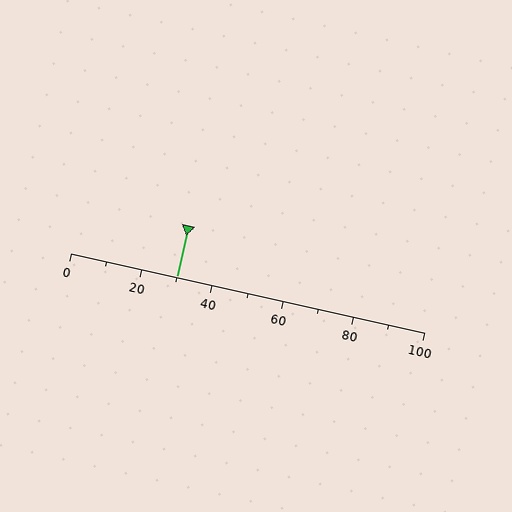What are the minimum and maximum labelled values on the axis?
The axis runs from 0 to 100.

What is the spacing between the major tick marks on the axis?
The major ticks are spaced 20 apart.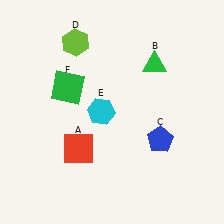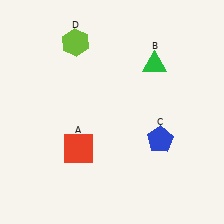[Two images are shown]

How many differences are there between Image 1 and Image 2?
There are 2 differences between the two images.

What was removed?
The green square (F), the cyan hexagon (E) were removed in Image 2.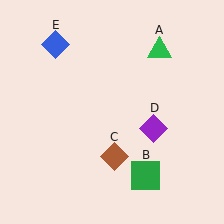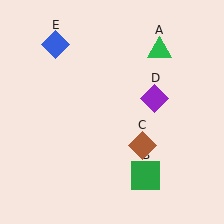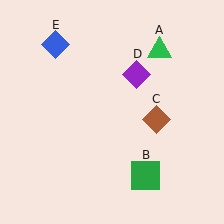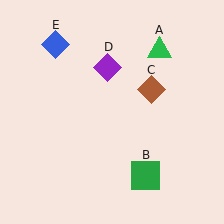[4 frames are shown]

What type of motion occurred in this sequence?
The brown diamond (object C), purple diamond (object D) rotated counterclockwise around the center of the scene.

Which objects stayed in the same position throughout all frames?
Green triangle (object A) and green square (object B) and blue diamond (object E) remained stationary.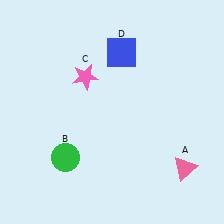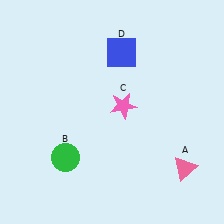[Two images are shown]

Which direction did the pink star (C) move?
The pink star (C) moved right.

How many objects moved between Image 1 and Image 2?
1 object moved between the two images.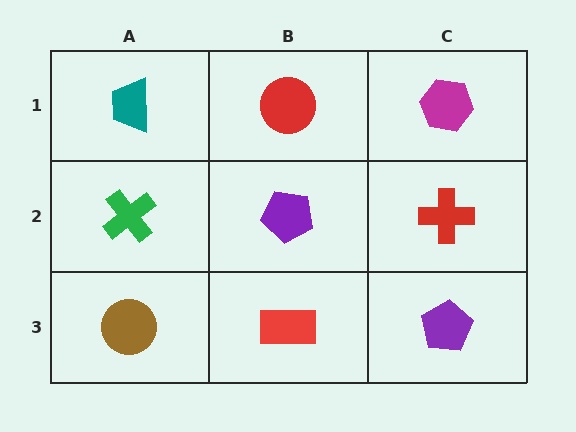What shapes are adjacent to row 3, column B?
A purple pentagon (row 2, column B), a brown circle (row 3, column A), a purple pentagon (row 3, column C).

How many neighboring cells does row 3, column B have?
3.